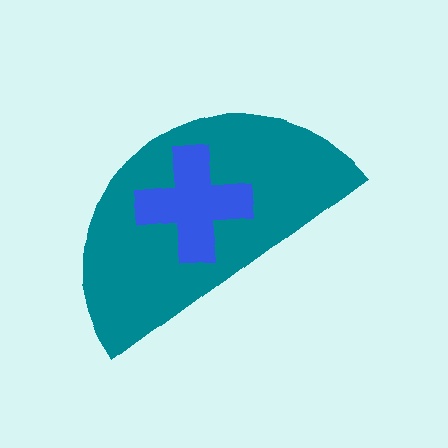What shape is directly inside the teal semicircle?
The blue cross.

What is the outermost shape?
The teal semicircle.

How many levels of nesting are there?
2.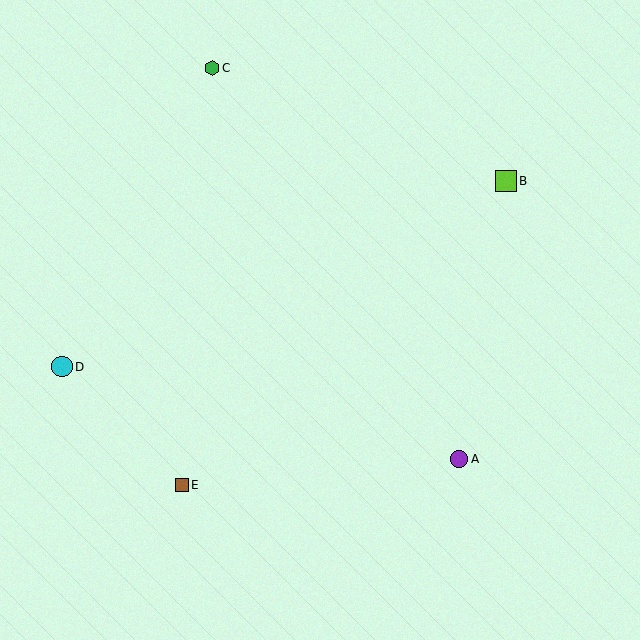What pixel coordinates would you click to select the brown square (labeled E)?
Click at (182, 485) to select the brown square E.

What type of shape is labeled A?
Shape A is a purple circle.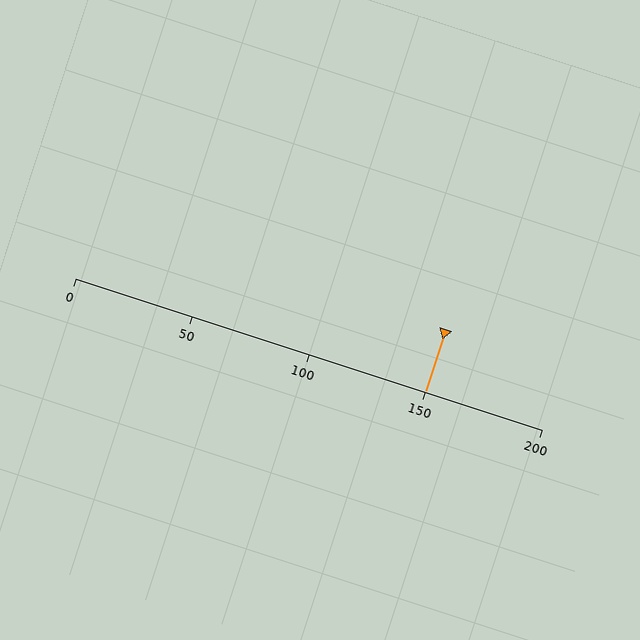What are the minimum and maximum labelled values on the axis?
The axis runs from 0 to 200.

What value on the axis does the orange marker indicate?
The marker indicates approximately 150.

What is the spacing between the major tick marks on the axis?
The major ticks are spaced 50 apart.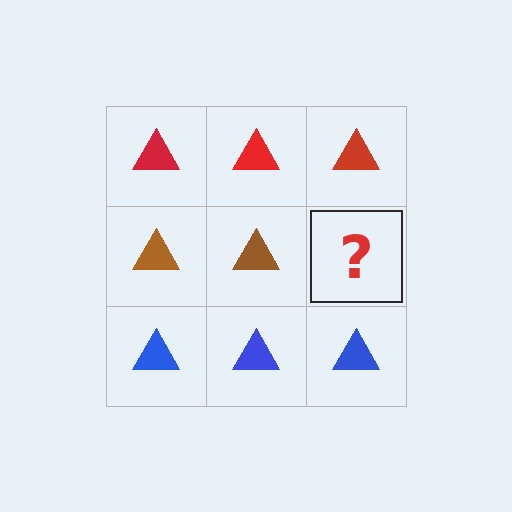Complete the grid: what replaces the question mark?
The question mark should be replaced with a brown triangle.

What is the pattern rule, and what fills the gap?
The rule is that each row has a consistent color. The gap should be filled with a brown triangle.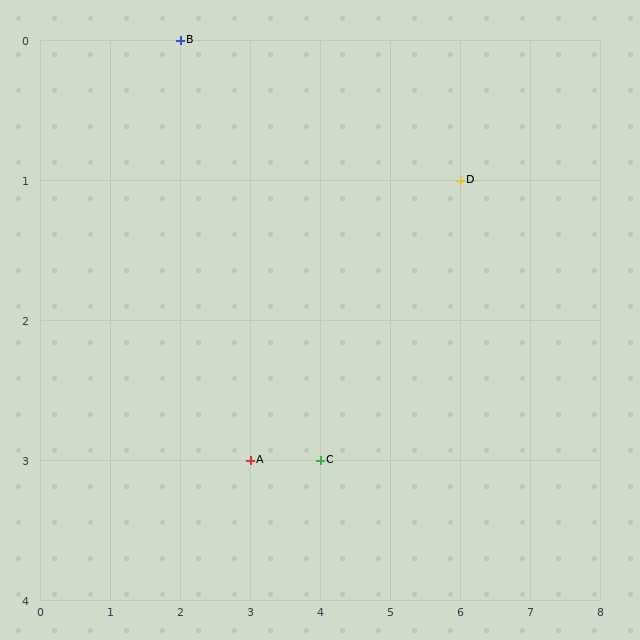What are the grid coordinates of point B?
Point B is at grid coordinates (2, 0).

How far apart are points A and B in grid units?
Points A and B are 1 column and 3 rows apart (about 3.2 grid units diagonally).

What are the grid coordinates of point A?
Point A is at grid coordinates (3, 3).